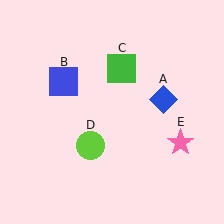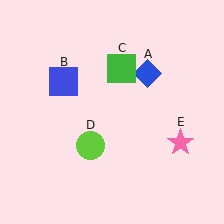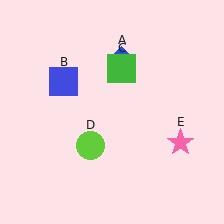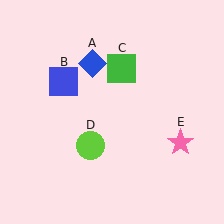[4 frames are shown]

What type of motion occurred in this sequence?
The blue diamond (object A) rotated counterclockwise around the center of the scene.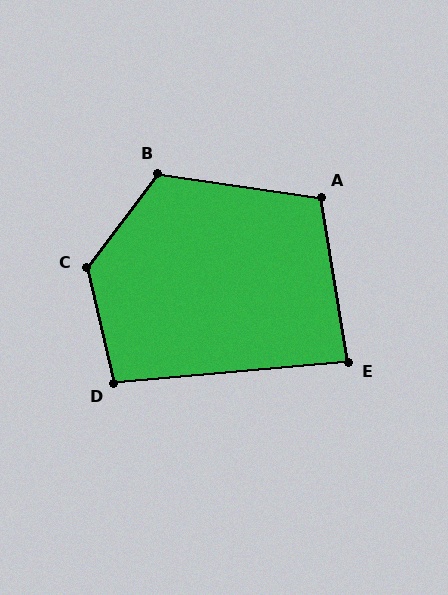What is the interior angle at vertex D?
Approximately 98 degrees (obtuse).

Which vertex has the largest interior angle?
C, at approximately 130 degrees.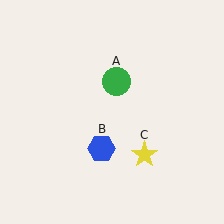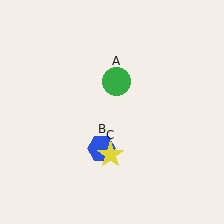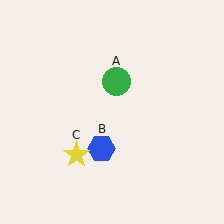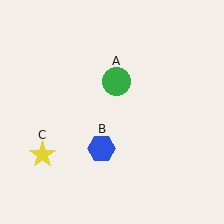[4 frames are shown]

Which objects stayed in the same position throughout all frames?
Green circle (object A) and blue hexagon (object B) remained stationary.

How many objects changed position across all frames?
1 object changed position: yellow star (object C).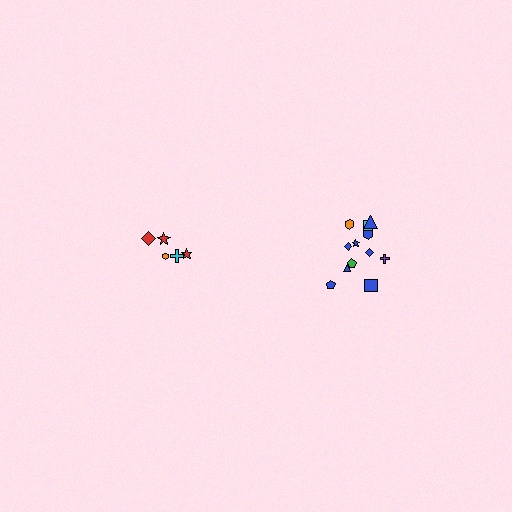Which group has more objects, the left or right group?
The right group.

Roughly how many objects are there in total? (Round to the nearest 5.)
Roughly 15 objects in total.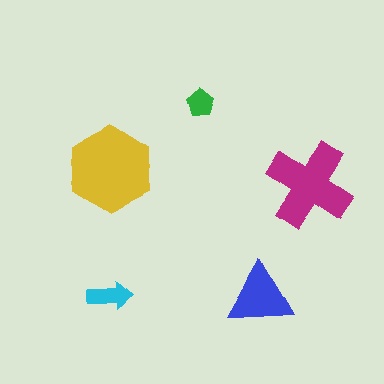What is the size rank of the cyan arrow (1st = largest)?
4th.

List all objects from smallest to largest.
The green pentagon, the cyan arrow, the blue triangle, the magenta cross, the yellow hexagon.